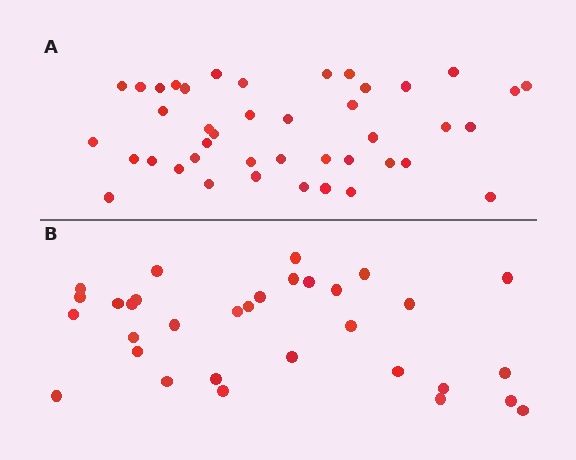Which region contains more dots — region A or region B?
Region A (the top region) has more dots.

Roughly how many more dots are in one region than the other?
Region A has roughly 10 or so more dots than region B.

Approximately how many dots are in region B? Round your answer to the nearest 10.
About 30 dots. (The exact count is 32, which rounds to 30.)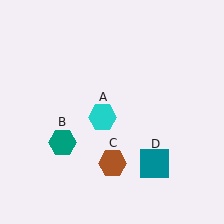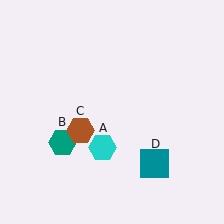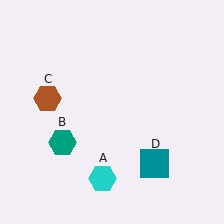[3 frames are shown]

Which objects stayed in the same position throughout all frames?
Teal hexagon (object B) and teal square (object D) remained stationary.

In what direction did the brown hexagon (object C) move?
The brown hexagon (object C) moved up and to the left.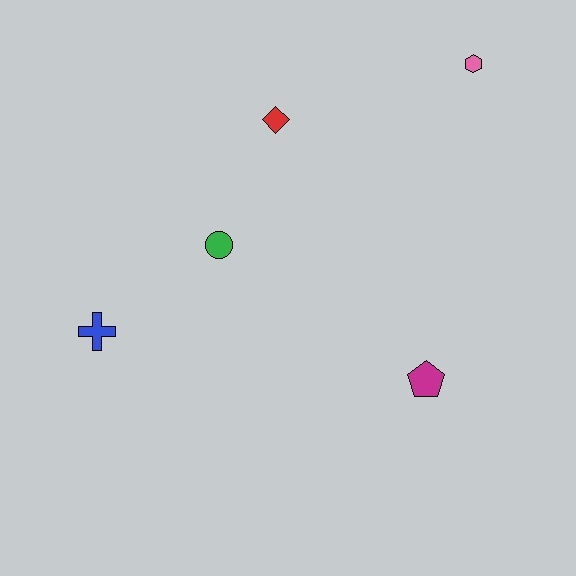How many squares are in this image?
There are no squares.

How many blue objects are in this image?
There is 1 blue object.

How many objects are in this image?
There are 5 objects.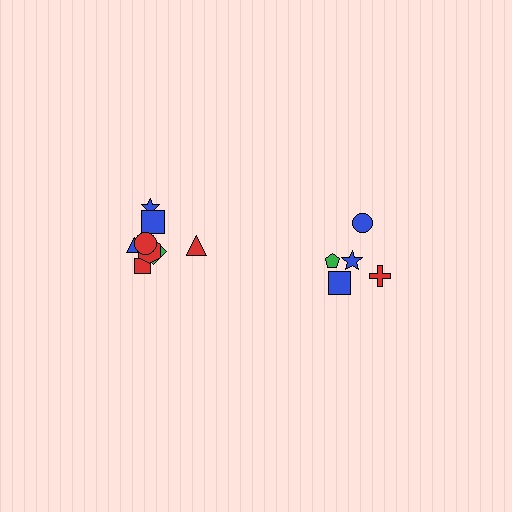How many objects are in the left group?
There are 8 objects.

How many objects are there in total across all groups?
There are 13 objects.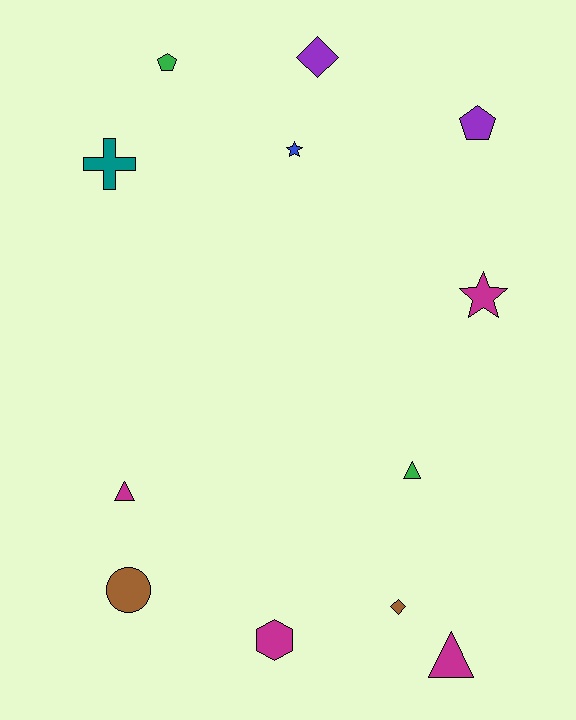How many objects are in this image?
There are 12 objects.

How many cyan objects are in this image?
There are no cyan objects.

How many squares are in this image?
There are no squares.